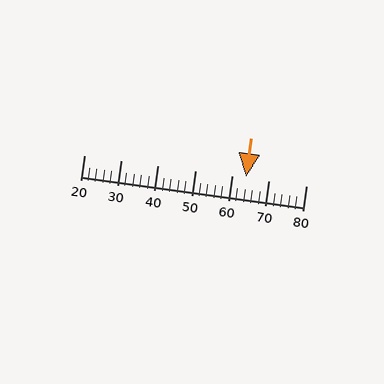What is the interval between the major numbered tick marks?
The major tick marks are spaced 10 units apart.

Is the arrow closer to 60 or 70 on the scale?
The arrow is closer to 60.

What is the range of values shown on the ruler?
The ruler shows values from 20 to 80.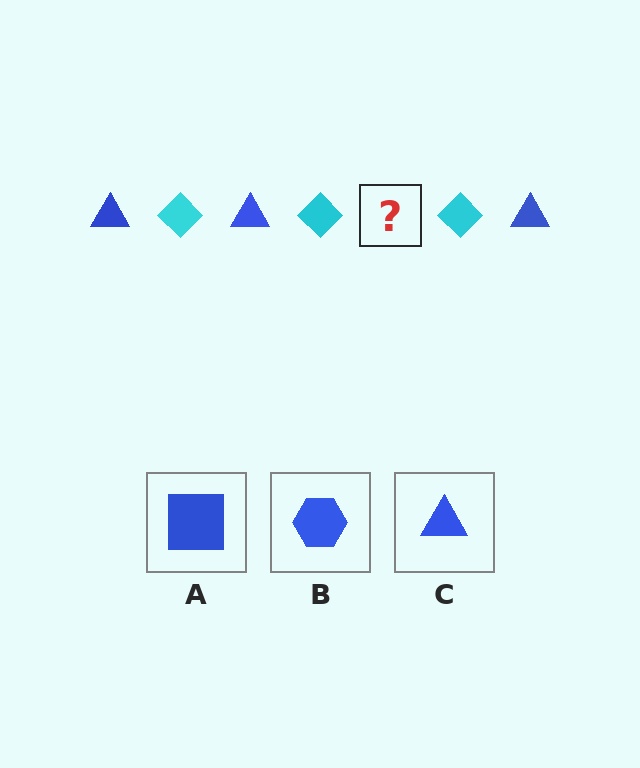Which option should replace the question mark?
Option C.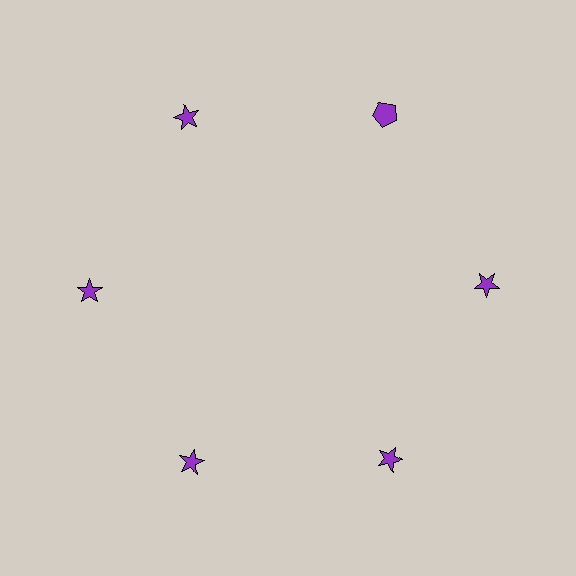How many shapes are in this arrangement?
There are 6 shapes arranged in a ring pattern.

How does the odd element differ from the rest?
It has a different shape: pentagon instead of star.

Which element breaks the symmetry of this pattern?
The purple pentagon at roughly the 1 o'clock position breaks the symmetry. All other shapes are purple stars.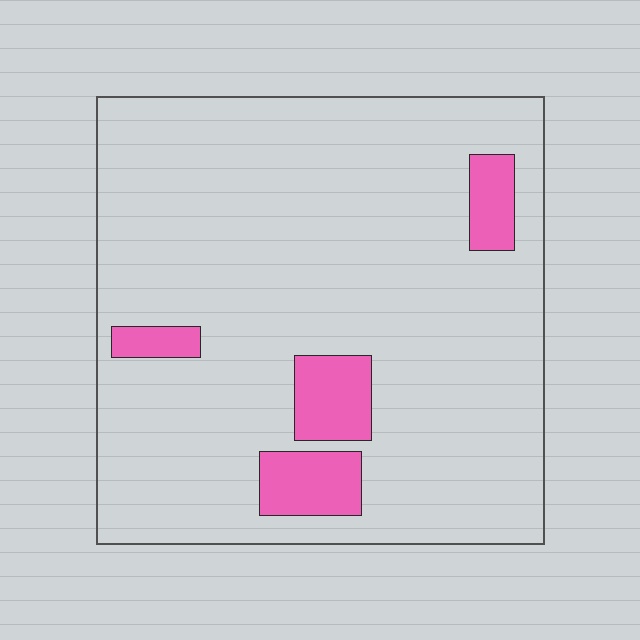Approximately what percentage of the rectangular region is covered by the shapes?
Approximately 10%.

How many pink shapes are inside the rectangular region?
4.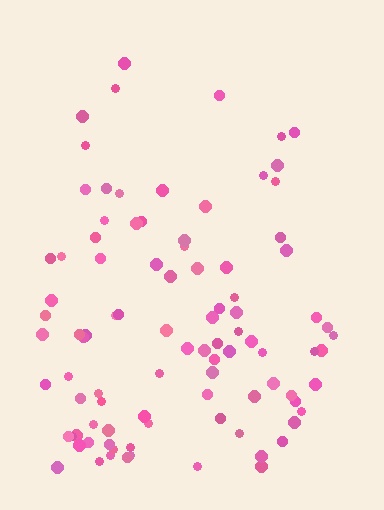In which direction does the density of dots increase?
From top to bottom, with the bottom side densest.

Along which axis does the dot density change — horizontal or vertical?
Vertical.